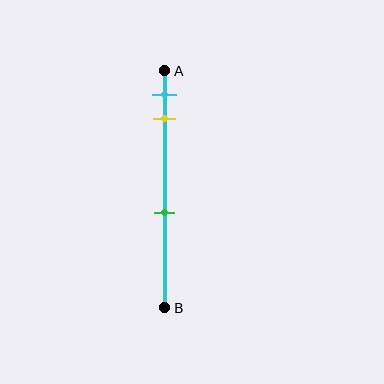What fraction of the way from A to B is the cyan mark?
The cyan mark is approximately 10% (0.1) of the way from A to B.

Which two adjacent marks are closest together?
The cyan and yellow marks are the closest adjacent pair.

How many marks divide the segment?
There are 3 marks dividing the segment.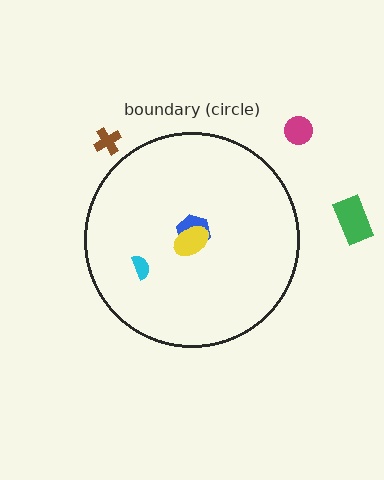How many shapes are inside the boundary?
3 inside, 3 outside.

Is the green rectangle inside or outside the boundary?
Outside.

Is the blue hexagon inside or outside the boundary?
Inside.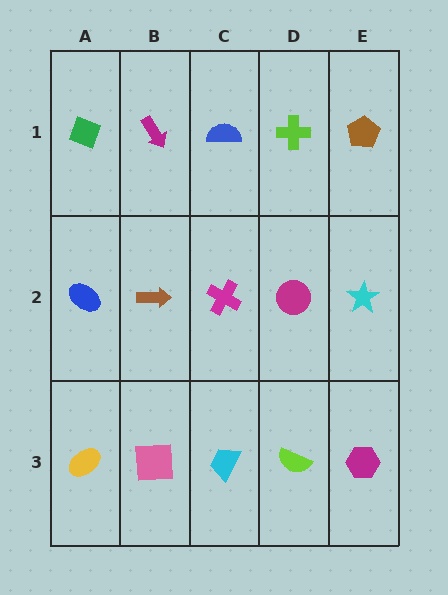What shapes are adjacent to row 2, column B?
A magenta arrow (row 1, column B), a pink square (row 3, column B), a blue ellipse (row 2, column A), a magenta cross (row 2, column C).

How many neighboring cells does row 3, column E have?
2.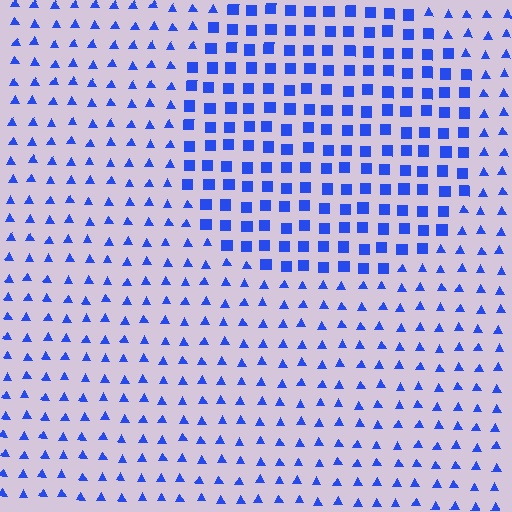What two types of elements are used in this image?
The image uses squares inside the circle region and triangles outside it.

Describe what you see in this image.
The image is filled with small blue elements arranged in a uniform grid. A circle-shaped region contains squares, while the surrounding area contains triangles. The boundary is defined purely by the change in element shape.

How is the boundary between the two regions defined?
The boundary is defined by a change in element shape: squares inside vs. triangles outside. All elements share the same color and spacing.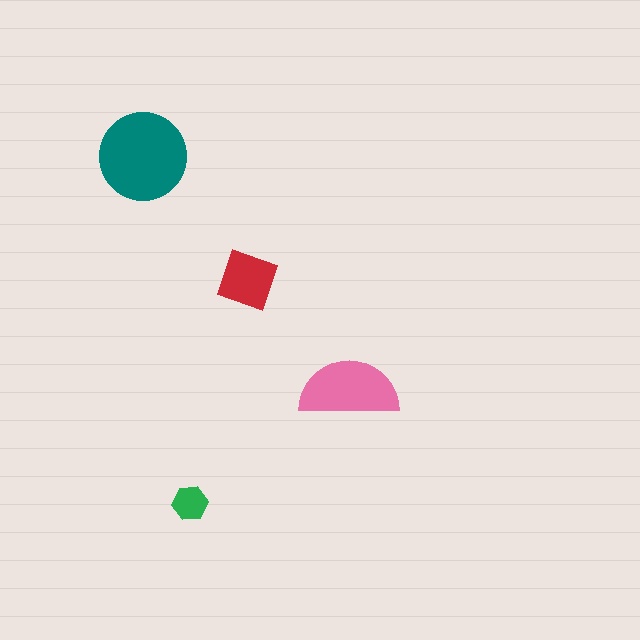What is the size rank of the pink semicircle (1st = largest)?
2nd.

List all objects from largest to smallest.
The teal circle, the pink semicircle, the red diamond, the green hexagon.